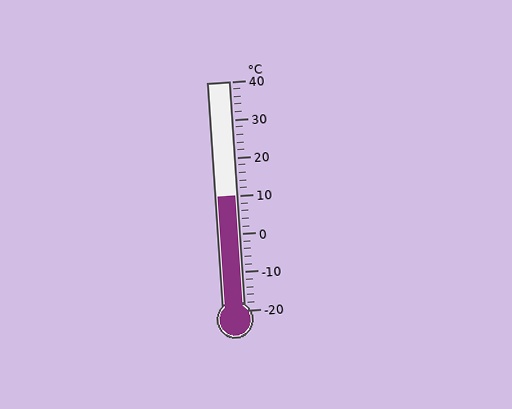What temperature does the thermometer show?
The thermometer shows approximately 10°C.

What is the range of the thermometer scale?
The thermometer scale ranges from -20°C to 40°C.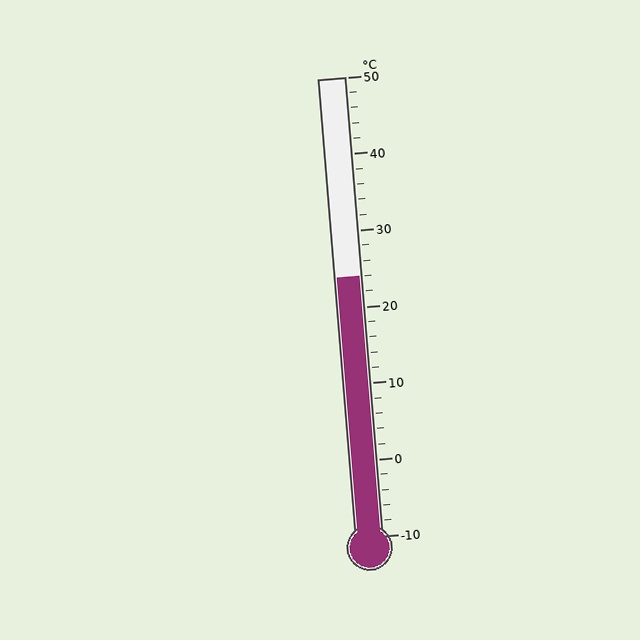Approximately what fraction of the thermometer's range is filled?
The thermometer is filled to approximately 55% of its range.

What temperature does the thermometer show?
The thermometer shows approximately 24°C.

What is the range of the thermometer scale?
The thermometer scale ranges from -10°C to 50°C.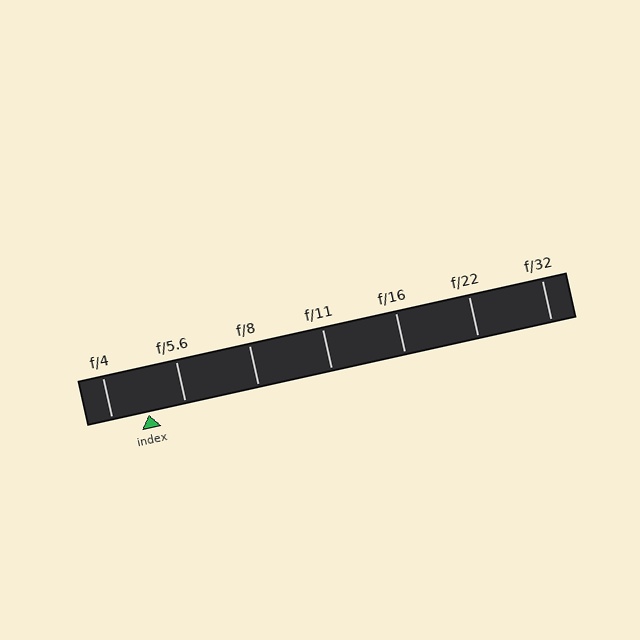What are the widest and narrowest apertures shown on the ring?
The widest aperture shown is f/4 and the narrowest is f/32.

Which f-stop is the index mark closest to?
The index mark is closest to f/4.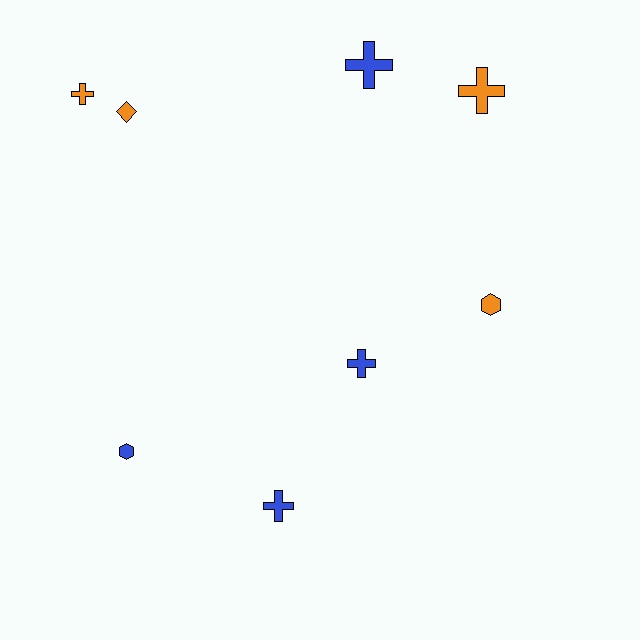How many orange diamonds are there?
There is 1 orange diamond.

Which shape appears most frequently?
Cross, with 5 objects.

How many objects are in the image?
There are 8 objects.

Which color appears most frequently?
Orange, with 4 objects.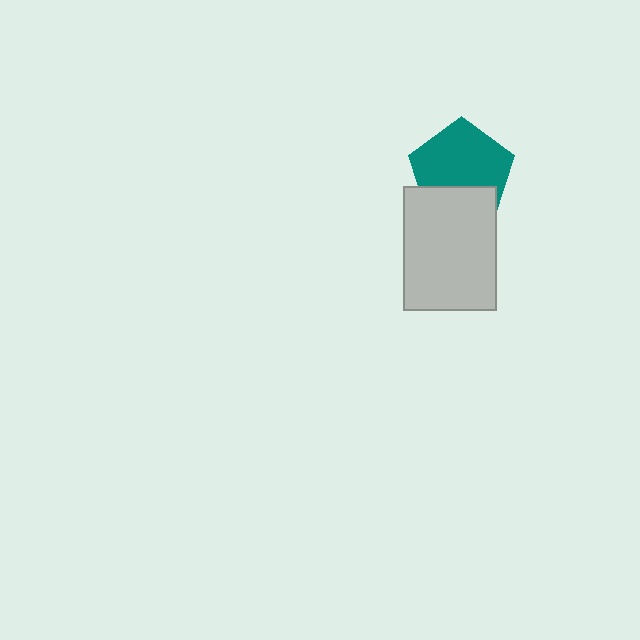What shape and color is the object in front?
The object in front is a light gray rectangle.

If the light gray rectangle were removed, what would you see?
You would see the complete teal pentagon.